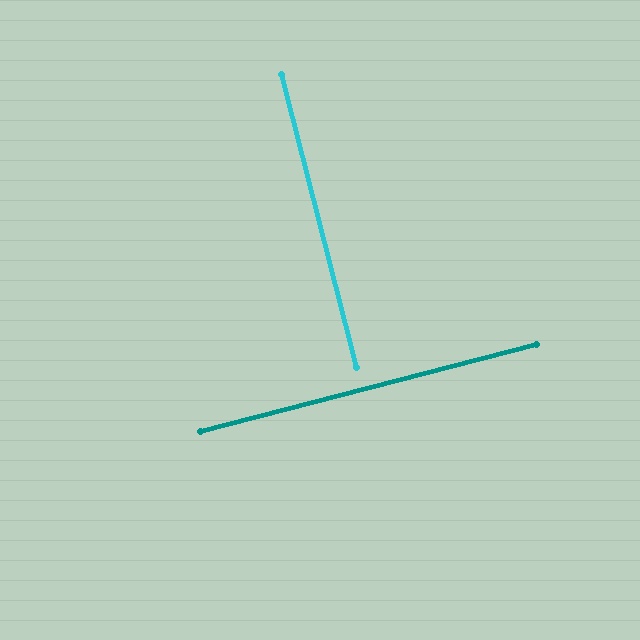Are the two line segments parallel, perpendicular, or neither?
Perpendicular — they meet at approximately 90°.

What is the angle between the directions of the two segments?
Approximately 90 degrees.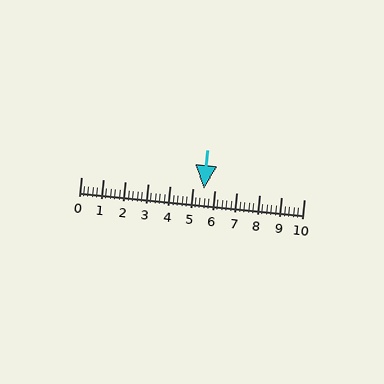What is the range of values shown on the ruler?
The ruler shows values from 0 to 10.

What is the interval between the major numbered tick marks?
The major tick marks are spaced 1 units apart.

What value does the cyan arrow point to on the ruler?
The cyan arrow points to approximately 5.5.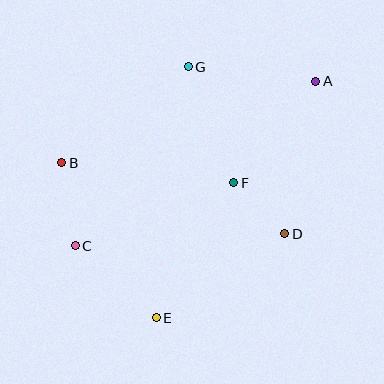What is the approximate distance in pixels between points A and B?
The distance between A and B is approximately 267 pixels.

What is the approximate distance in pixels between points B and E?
The distance between B and E is approximately 182 pixels.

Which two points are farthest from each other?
Points A and C are farthest from each other.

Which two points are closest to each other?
Points D and F are closest to each other.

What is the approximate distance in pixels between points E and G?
The distance between E and G is approximately 253 pixels.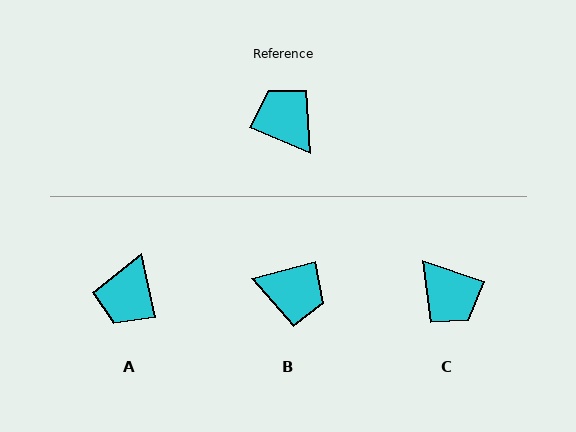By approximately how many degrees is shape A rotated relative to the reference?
Approximately 126 degrees counter-clockwise.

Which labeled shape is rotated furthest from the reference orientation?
C, about 175 degrees away.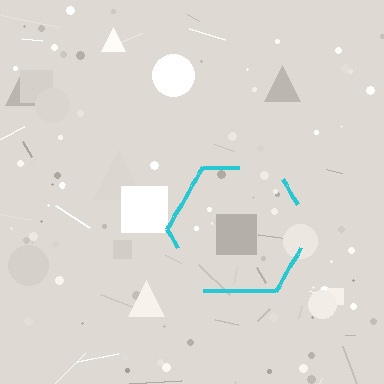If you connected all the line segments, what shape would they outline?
They would outline a hexagon.